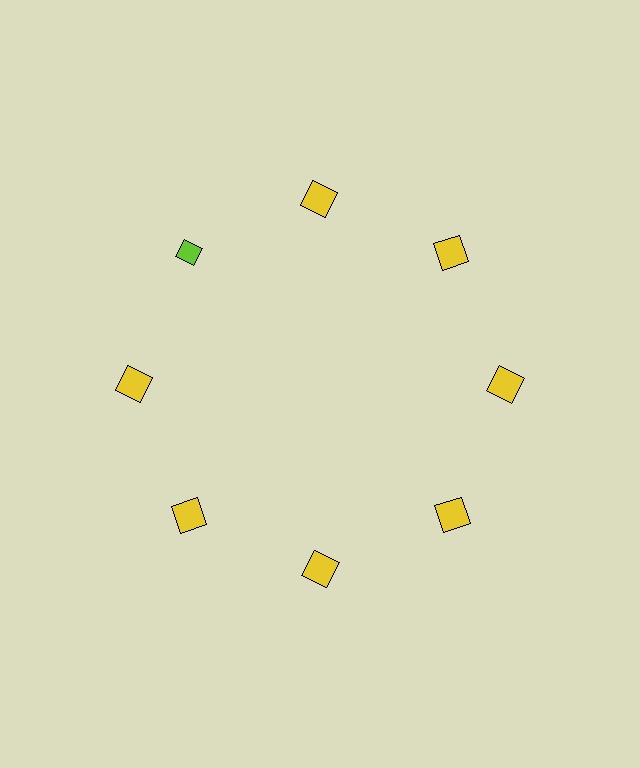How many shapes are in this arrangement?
There are 8 shapes arranged in a ring pattern.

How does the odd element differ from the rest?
It differs in both color (lime instead of yellow) and shape (diamond instead of square).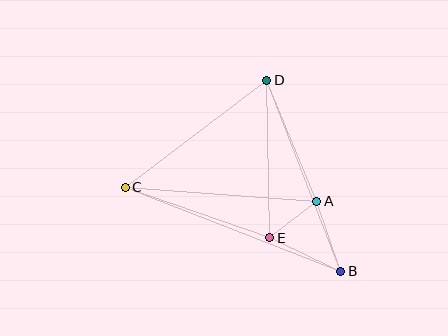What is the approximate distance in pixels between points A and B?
The distance between A and B is approximately 74 pixels.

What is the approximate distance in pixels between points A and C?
The distance between A and C is approximately 192 pixels.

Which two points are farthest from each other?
Points B and C are farthest from each other.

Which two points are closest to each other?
Points A and E are closest to each other.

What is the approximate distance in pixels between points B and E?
The distance between B and E is approximately 78 pixels.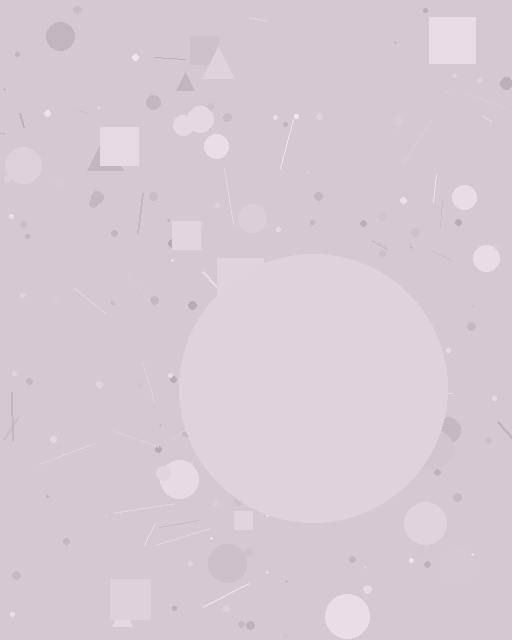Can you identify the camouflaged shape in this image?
The camouflaged shape is a circle.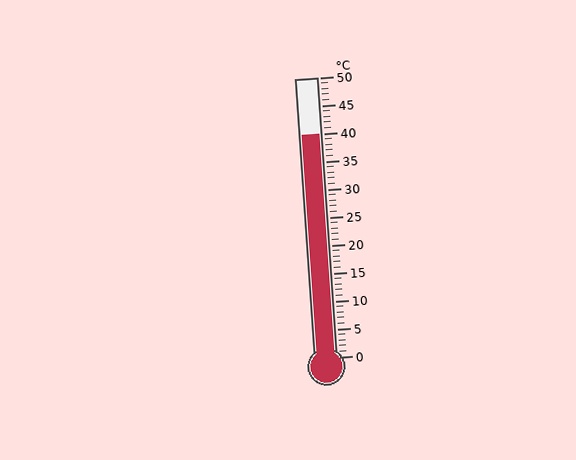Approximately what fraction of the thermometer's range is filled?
The thermometer is filled to approximately 80% of its range.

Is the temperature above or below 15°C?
The temperature is above 15°C.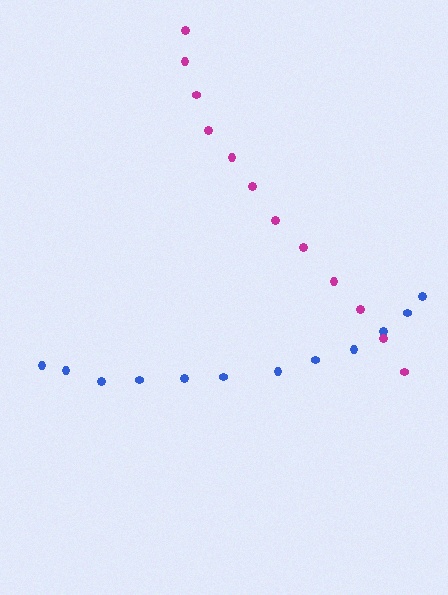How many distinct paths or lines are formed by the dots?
There are 2 distinct paths.